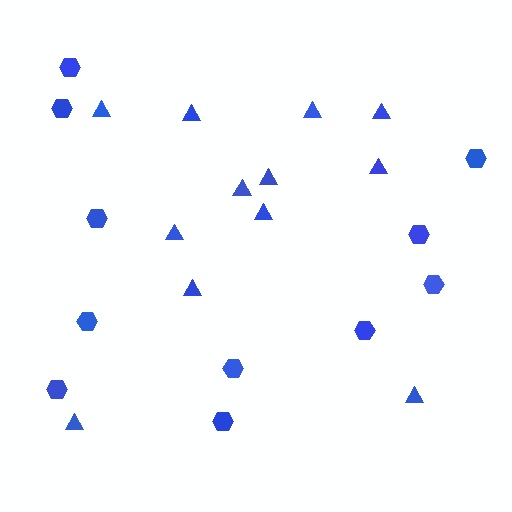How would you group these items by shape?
There are 2 groups: one group of hexagons (11) and one group of triangles (12).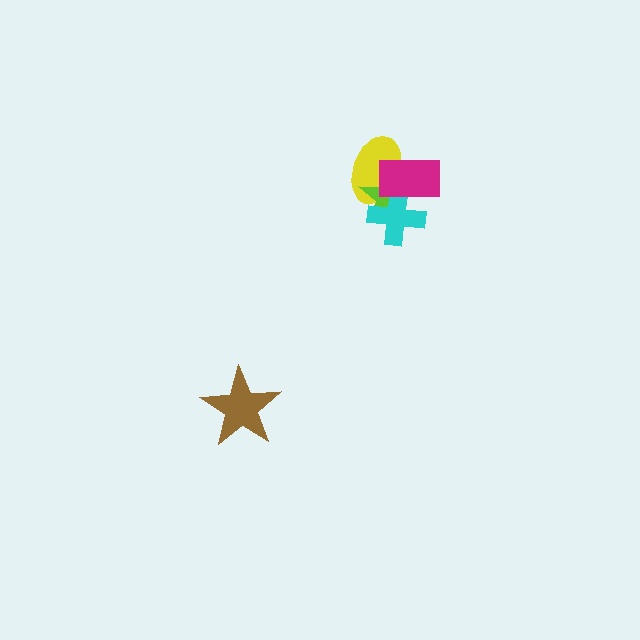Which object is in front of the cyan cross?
The magenta rectangle is in front of the cyan cross.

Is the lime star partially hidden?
Yes, it is partially covered by another shape.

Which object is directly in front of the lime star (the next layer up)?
The cyan cross is directly in front of the lime star.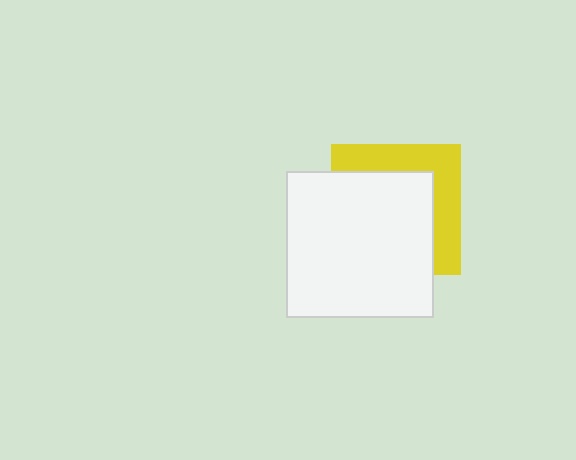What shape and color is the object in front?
The object in front is a white square.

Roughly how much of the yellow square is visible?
A small part of it is visible (roughly 38%).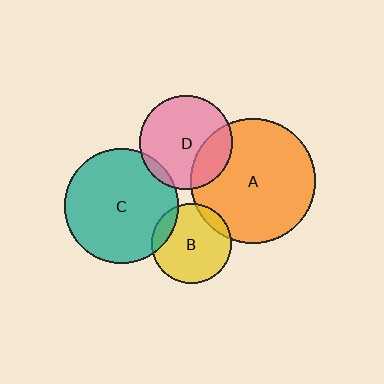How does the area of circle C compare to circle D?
Approximately 1.5 times.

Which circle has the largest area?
Circle A (orange).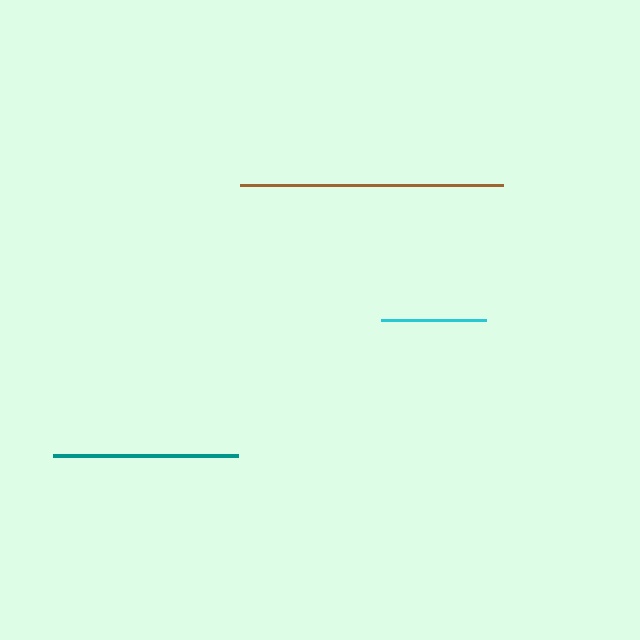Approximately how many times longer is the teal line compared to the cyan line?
The teal line is approximately 1.8 times the length of the cyan line.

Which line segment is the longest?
The brown line is the longest at approximately 263 pixels.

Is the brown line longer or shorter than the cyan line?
The brown line is longer than the cyan line.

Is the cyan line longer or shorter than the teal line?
The teal line is longer than the cyan line.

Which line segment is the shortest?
The cyan line is the shortest at approximately 106 pixels.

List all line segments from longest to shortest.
From longest to shortest: brown, teal, cyan.